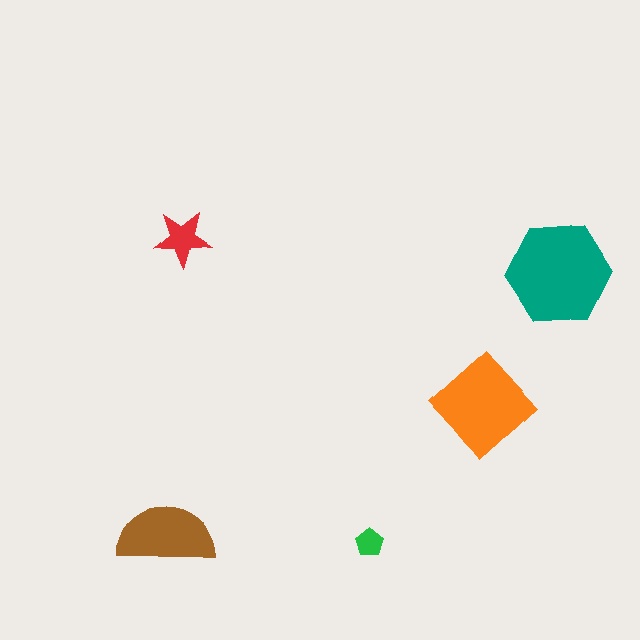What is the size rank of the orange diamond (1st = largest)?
2nd.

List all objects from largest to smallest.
The teal hexagon, the orange diamond, the brown semicircle, the red star, the green pentagon.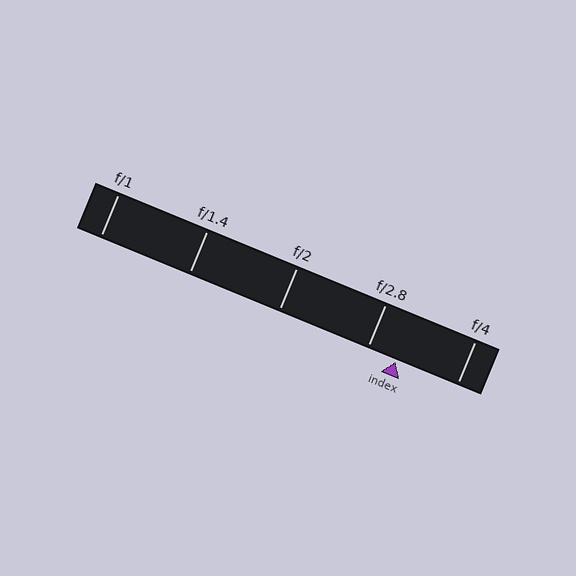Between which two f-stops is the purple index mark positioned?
The index mark is between f/2.8 and f/4.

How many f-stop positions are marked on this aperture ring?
There are 5 f-stop positions marked.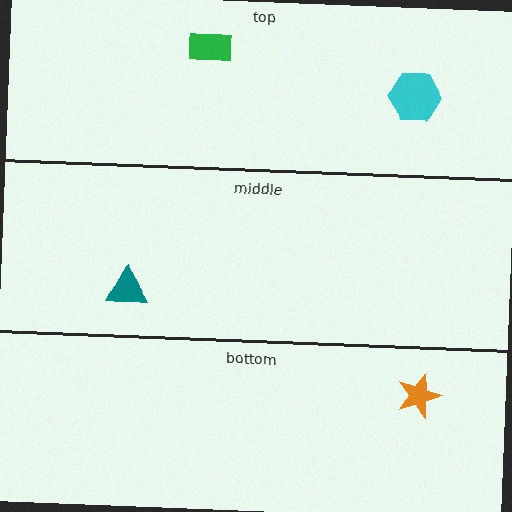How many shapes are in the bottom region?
1.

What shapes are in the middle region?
The teal triangle.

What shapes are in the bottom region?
The orange star.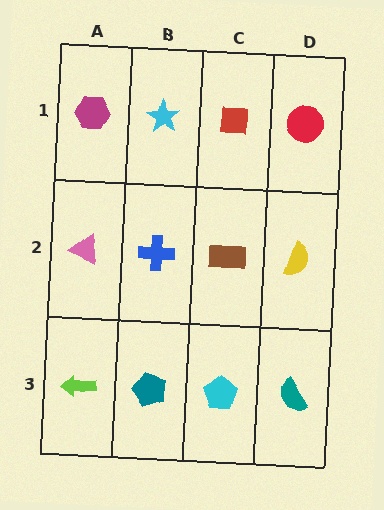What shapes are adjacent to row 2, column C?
A red square (row 1, column C), a cyan pentagon (row 3, column C), a blue cross (row 2, column B), a yellow semicircle (row 2, column D).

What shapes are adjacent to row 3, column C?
A brown rectangle (row 2, column C), a teal pentagon (row 3, column B), a teal semicircle (row 3, column D).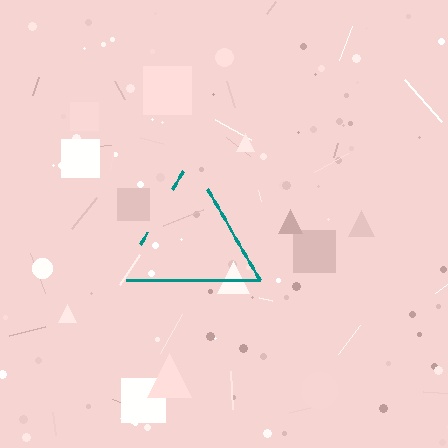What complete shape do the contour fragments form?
The contour fragments form a triangle.